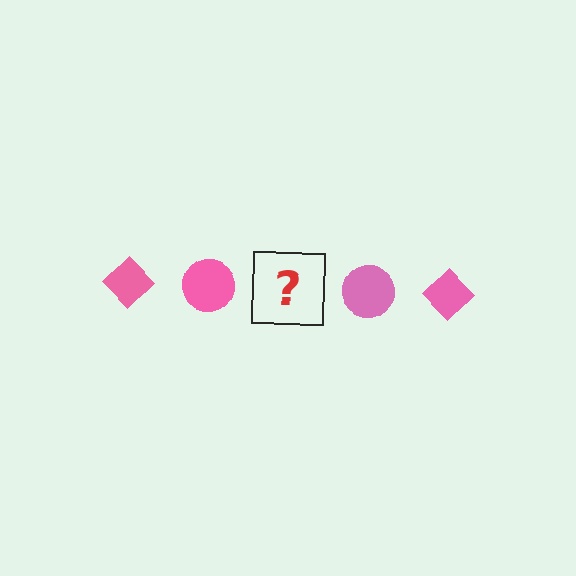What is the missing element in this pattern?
The missing element is a pink diamond.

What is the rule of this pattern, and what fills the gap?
The rule is that the pattern cycles through diamond, circle shapes in pink. The gap should be filled with a pink diamond.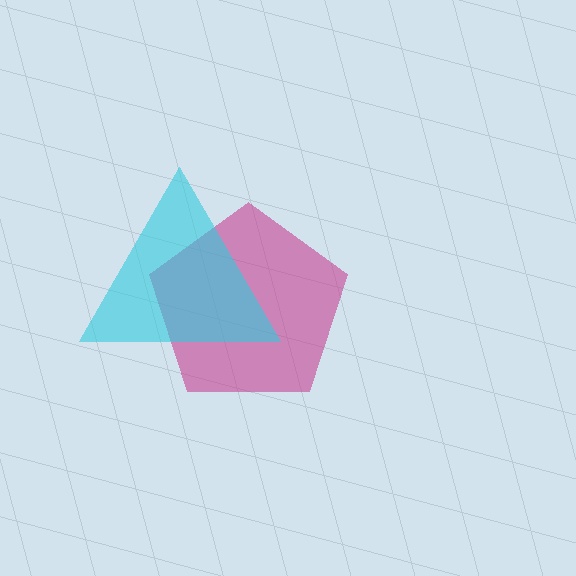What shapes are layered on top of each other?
The layered shapes are: a magenta pentagon, a cyan triangle.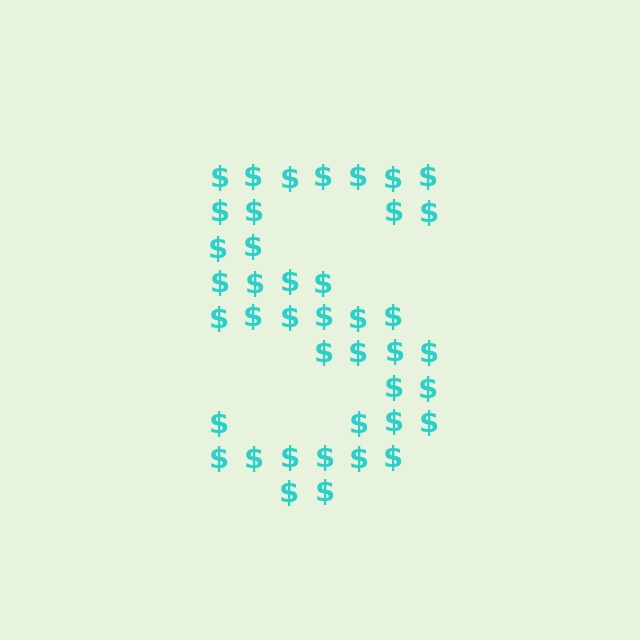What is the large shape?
The large shape is the letter S.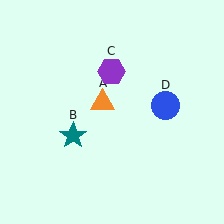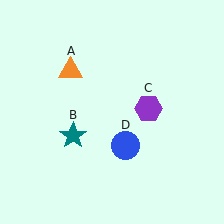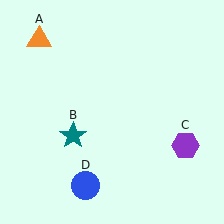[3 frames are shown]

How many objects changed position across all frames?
3 objects changed position: orange triangle (object A), purple hexagon (object C), blue circle (object D).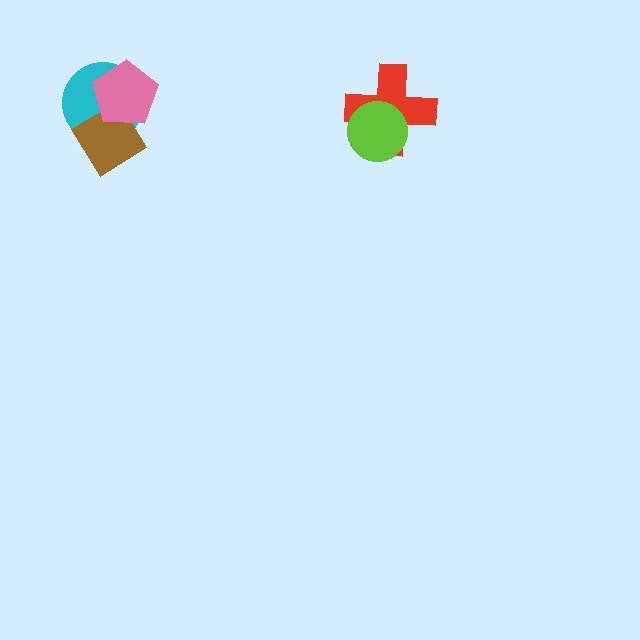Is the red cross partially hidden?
Yes, it is partially covered by another shape.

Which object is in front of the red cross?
The lime circle is in front of the red cross.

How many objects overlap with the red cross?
1 object overlaps with the red cross.